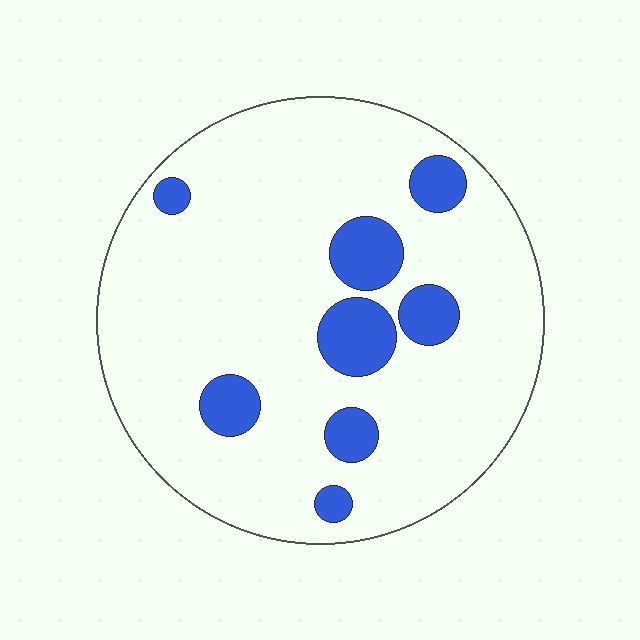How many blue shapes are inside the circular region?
8.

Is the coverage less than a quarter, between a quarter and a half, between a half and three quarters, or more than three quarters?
Less than a quarter.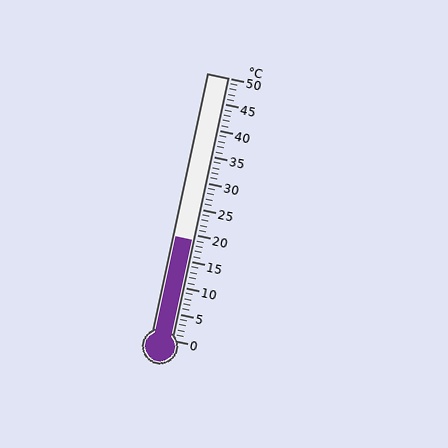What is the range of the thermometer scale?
The thermometer scale ranges from 0°C to 50°C.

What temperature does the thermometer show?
The thermometer shows approximately 19°C.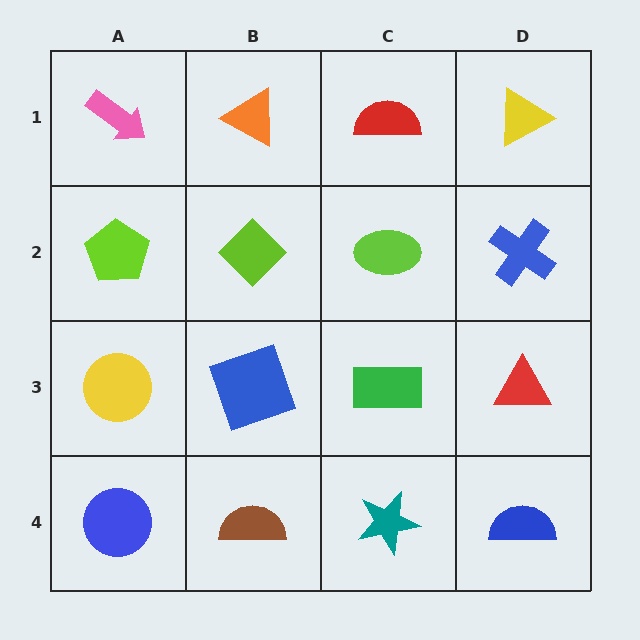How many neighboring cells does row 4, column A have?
2.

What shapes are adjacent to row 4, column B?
A blue square (row 3, column B), a blue circle (row 4, column A), a teal star (row 4, column C).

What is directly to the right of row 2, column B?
A lime ellipse.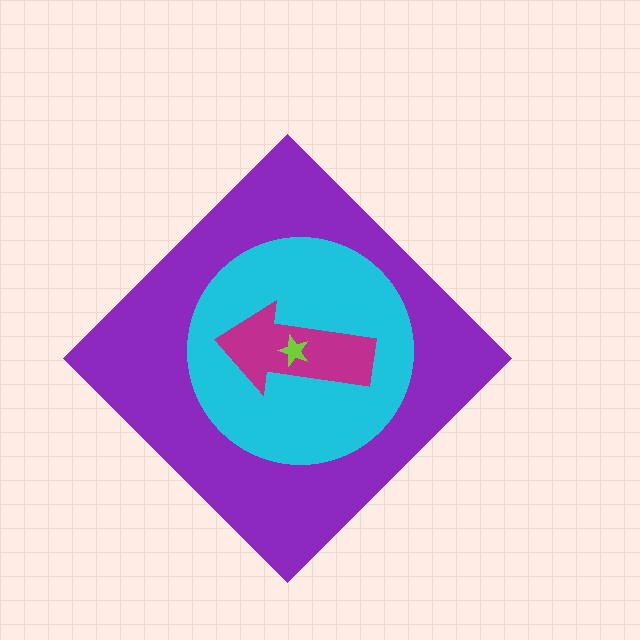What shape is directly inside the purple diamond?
The cyan circle.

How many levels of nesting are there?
4.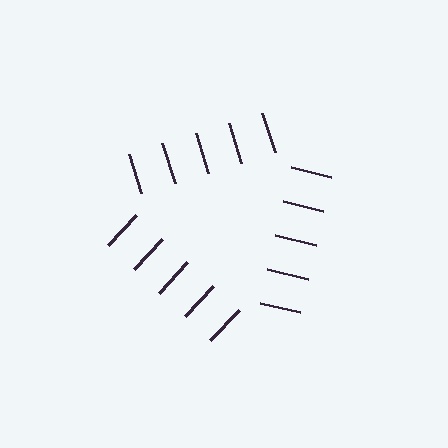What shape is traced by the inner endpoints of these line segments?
An illusory triangle — the line segments terminate on its edges but no continuous stroke is drawn.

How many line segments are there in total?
15 — 5 along each of the 3 edges.